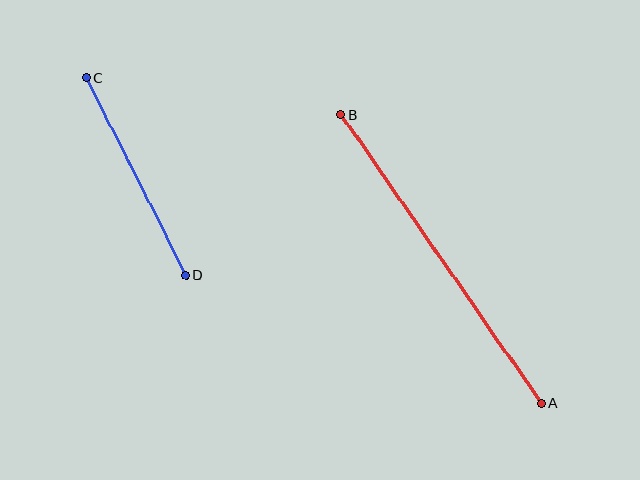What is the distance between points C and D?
The distance is approximately 221 pixels.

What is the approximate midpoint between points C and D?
The midpoint is at approximately (136, 176) pixels.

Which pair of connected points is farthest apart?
Points A and B are farthest apart.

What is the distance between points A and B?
The distance is approximately 352 pixels.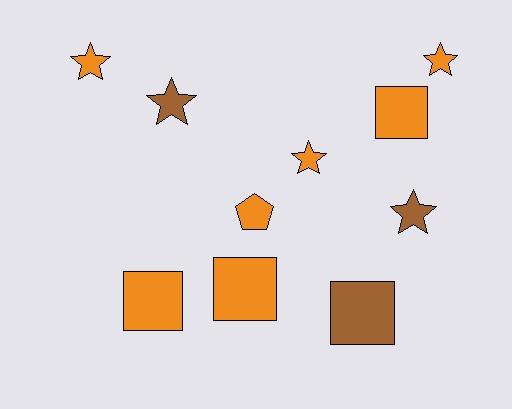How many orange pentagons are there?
There is 1 orange pentagon.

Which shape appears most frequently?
Star, with 5 objects.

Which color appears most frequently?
Orange, with 7 objects.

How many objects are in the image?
There are 10 objects.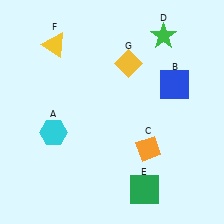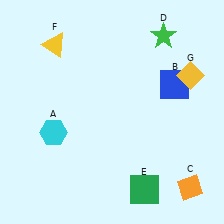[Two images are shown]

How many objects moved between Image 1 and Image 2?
2 objects moved between the two images.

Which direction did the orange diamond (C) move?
The orange diamond (C) moved right.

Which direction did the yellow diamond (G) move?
The yellow diamond (G) moved right.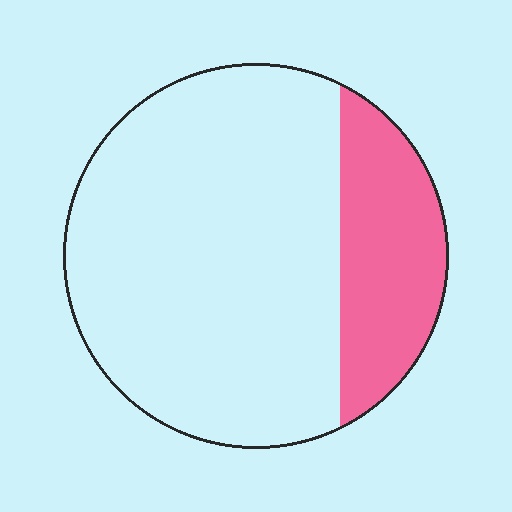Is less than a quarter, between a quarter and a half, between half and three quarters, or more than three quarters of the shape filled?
Less than a quarter.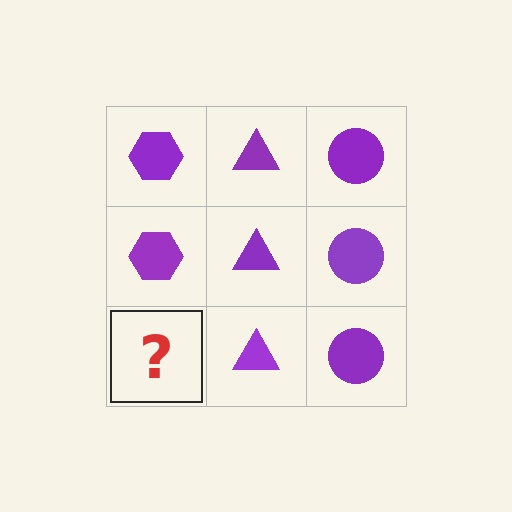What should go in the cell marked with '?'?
The missing cell should contain a purple hexagon.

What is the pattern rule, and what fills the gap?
The rule is that each column has a consistent shape. The gap should be filled with a purple hexagon.